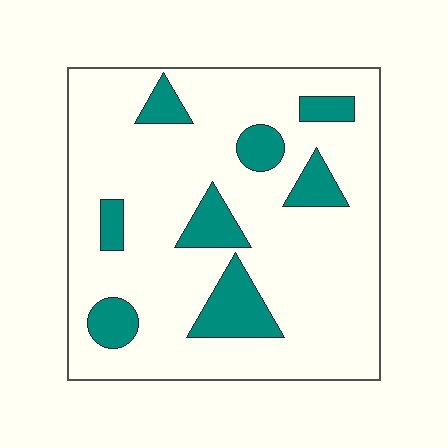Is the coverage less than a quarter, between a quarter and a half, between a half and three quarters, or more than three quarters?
Less than a quarter.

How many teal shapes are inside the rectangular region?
8.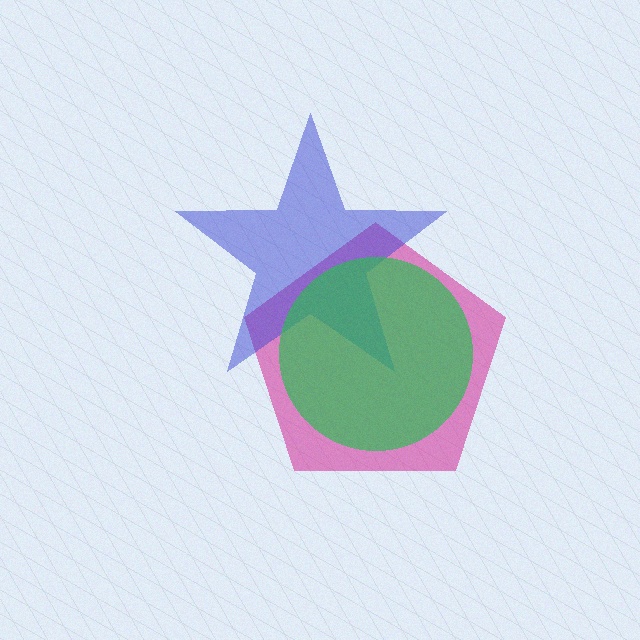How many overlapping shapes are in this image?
There are 3 overlapping shapes in the image.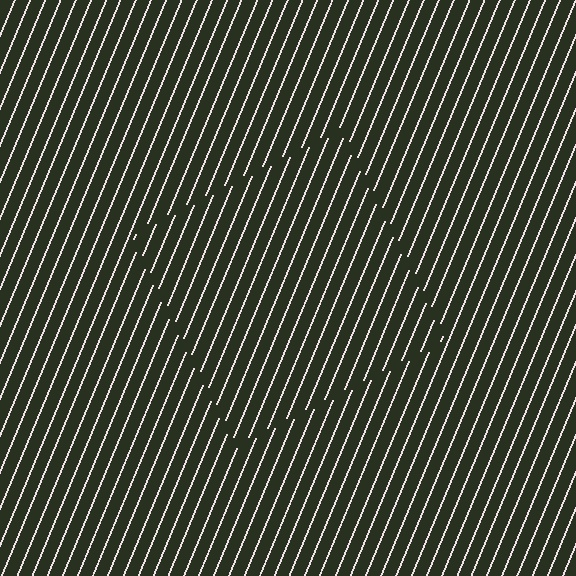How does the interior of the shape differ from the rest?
The interior of the shape contains the same grating, shifted by half a period — the contour is defined by the phase discontinuity where line-ends from the inner and outer gratings abut.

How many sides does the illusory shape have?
4 sides — the line-ends trace a square.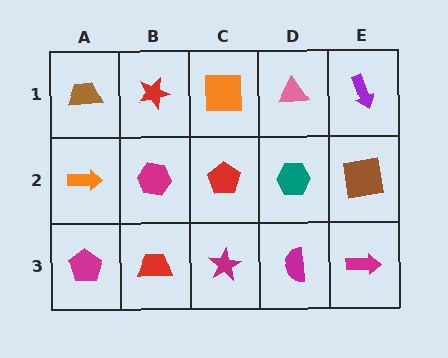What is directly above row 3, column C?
A red pentagon.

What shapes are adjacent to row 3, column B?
A magenta hexagon (row 2, column B), a magenta pentagon (row 3, column A), a magenta star (row 3, column C).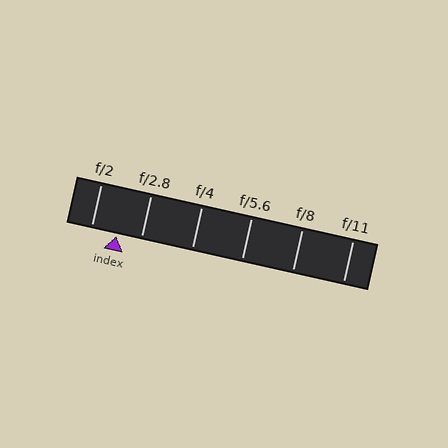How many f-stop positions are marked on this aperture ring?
There are 6 f-stop positions marked.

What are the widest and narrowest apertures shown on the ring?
The widest aperture shown is f/2 and the narrowest is f/11.